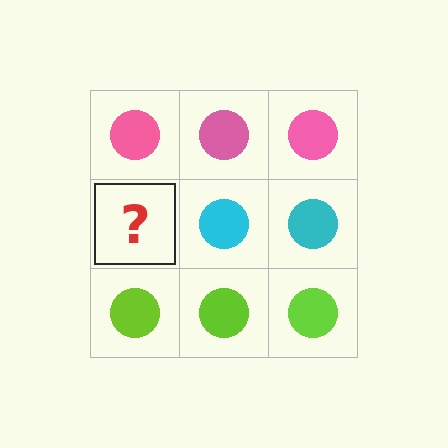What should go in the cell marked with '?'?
The missing cell should contain a cyan circle.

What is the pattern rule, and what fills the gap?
The rule is that each row has a consistent color. The gap should be filled with a cyan circle.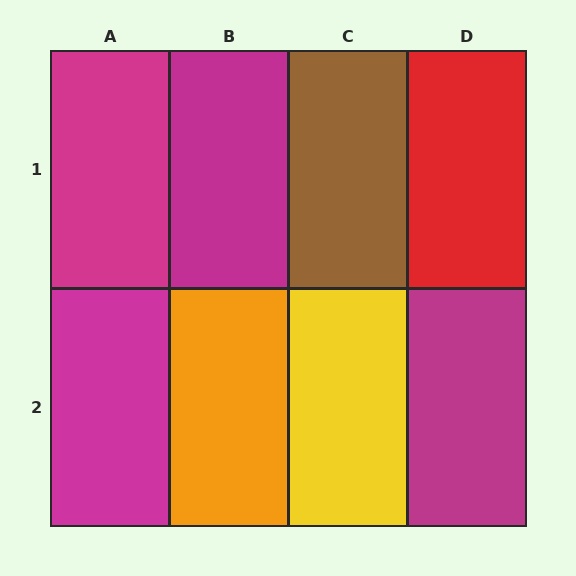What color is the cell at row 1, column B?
Magenta.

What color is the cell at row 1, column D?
Red.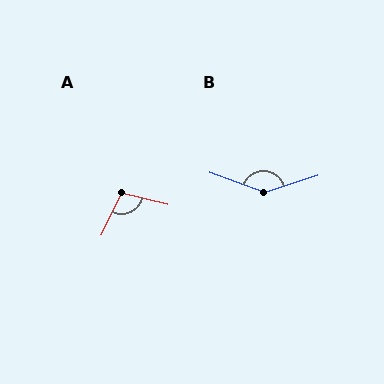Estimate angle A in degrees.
Approximately 102 degrees.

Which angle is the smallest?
A, at approximately 102 degrees.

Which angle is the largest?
B, at approximately 142 degrees.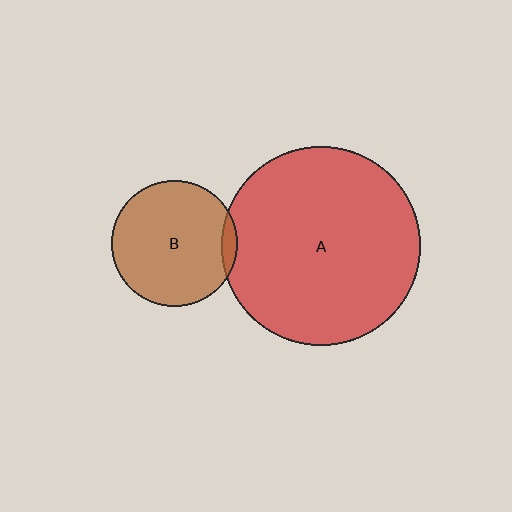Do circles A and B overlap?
Yes.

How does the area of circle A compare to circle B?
Approximately 2.5 times.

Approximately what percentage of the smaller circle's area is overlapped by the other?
Approximately 5%.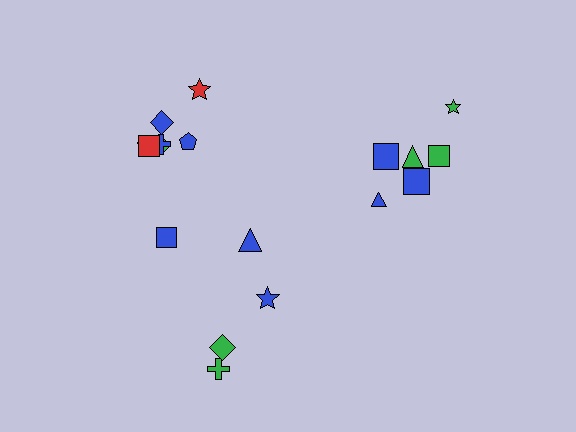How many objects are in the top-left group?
There are 8 objects.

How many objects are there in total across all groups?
There are 18 objects.